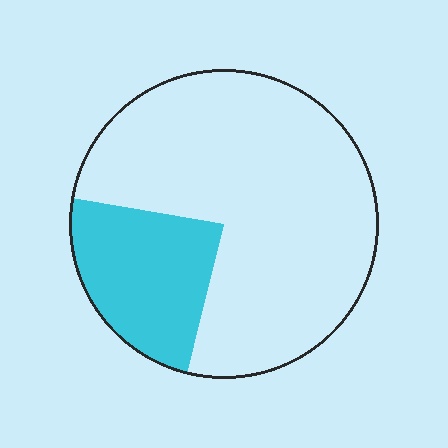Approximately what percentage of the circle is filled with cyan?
Approximately 25%.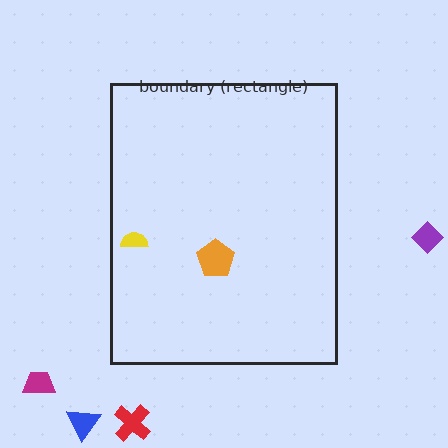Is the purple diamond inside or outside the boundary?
Outside.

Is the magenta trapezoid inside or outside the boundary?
Outside.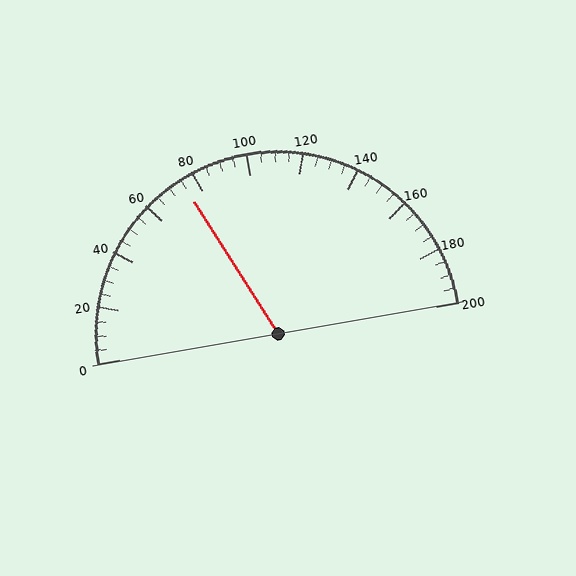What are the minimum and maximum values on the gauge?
The gauge ranges from 0 to 200.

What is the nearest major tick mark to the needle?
The nearest major tick mark is 80.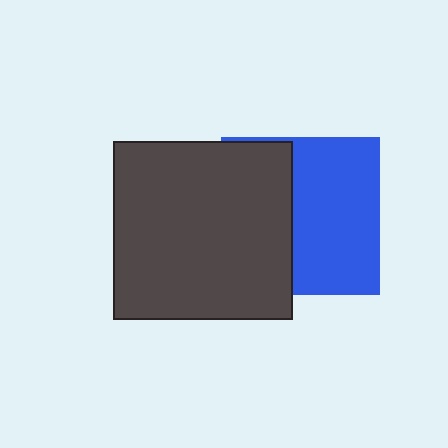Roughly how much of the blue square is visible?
About half of it is visible (roughly 56%).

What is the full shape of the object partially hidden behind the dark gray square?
The partially hidden object is a blue square.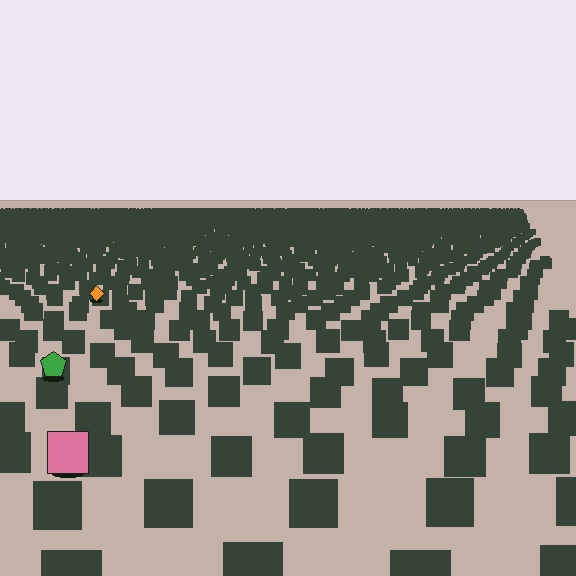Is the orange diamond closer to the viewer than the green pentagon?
No. The green pentagon is closer — you can tell from the texture gradient: the ground texture is coarser near it.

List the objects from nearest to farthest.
From nearest to farthest: the pink square, the green pentagon, the orange diamond.